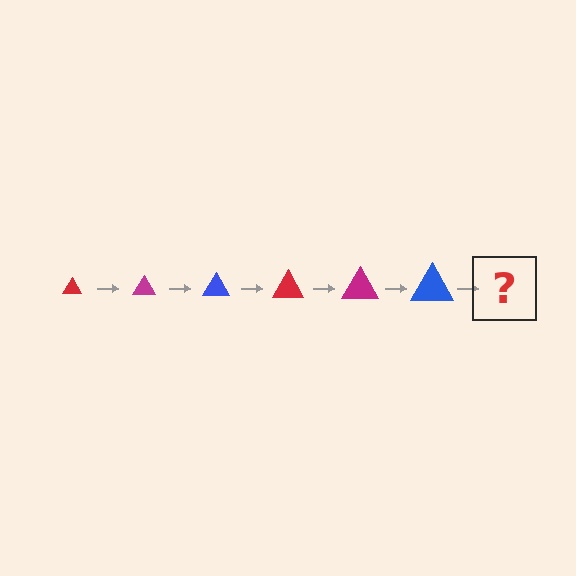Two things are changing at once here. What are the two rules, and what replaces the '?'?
The two rules are that the triangle grows larger each step and the color cycles through red, magenta, and blue. The '?' should be a red triangle, larger than the previous one.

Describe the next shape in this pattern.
It should be a red triangle, larger than the previous one.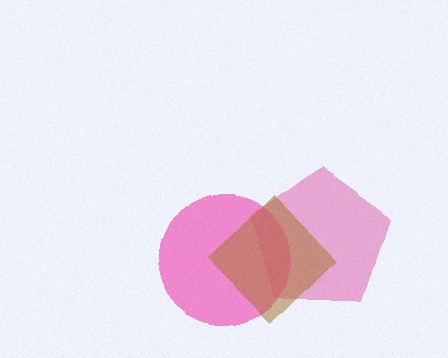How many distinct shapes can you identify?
There are 3 distinct shapes: a magenta pentagon, a pink circle, a brown diamond.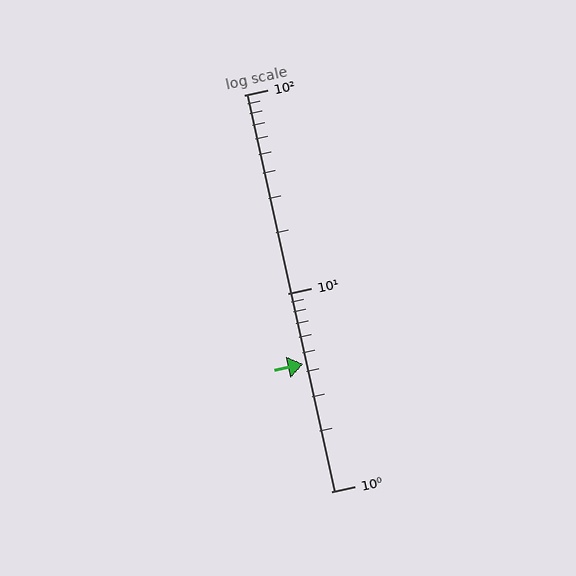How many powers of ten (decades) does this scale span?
The scale spans 2 decades, from 1 to 100.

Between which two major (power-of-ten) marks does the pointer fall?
The pointer is between 1 and 10.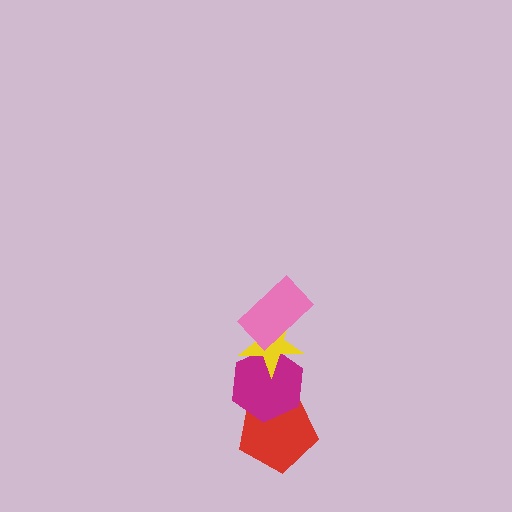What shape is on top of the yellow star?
The pink rectangle is on top of the yellow star.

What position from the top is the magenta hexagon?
The magenta hexagon is 3rd from the top.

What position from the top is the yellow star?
The yellow star is 2nd from the top.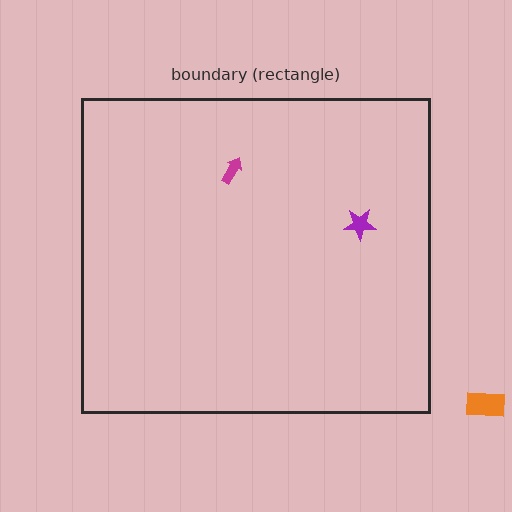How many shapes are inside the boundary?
2 inside, 1 outside.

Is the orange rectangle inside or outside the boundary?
Outside.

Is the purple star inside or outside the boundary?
Inside.